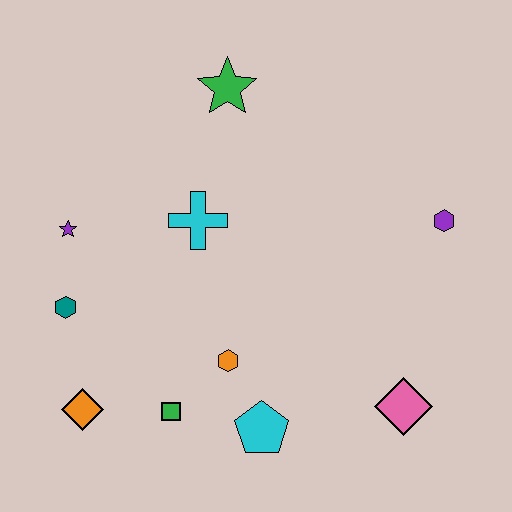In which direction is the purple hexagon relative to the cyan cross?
The purple hexagon is to the right of the cyan cross.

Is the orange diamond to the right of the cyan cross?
No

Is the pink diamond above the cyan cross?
No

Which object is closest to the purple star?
The teal hexagon is closest to the purple star.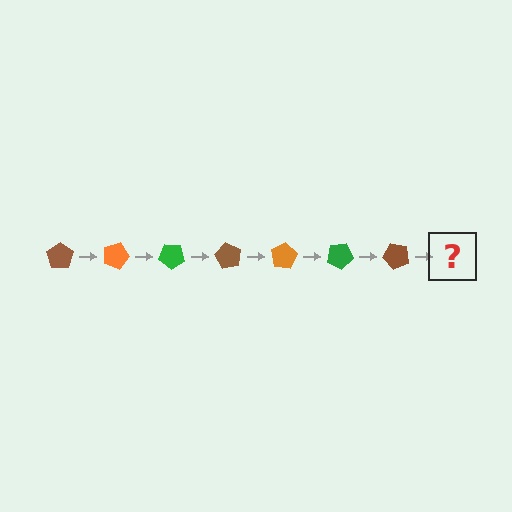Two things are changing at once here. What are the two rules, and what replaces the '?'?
The two rules are that it rotates 20 degrees each step and the color cycles through brown, orange, and green. The '?' should be an orange pentagon, rotated 140 degrees from the start.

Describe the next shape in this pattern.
It should be an orange pentagon, rotated 140 degrees from the start.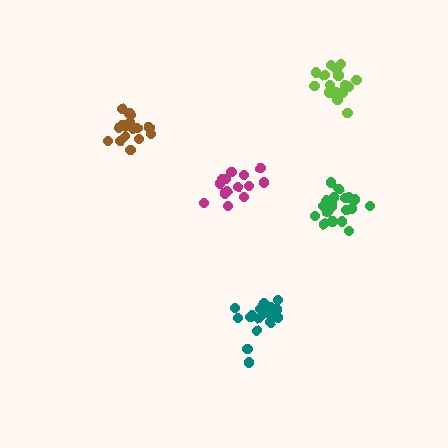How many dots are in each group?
Group 1: 19 dots, Group 2: 17 dots, Group 3: 19 dots, Group 4: 14 dots, Group 5: 17 dots (86 total).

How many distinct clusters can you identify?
There are 5 distinct clusters.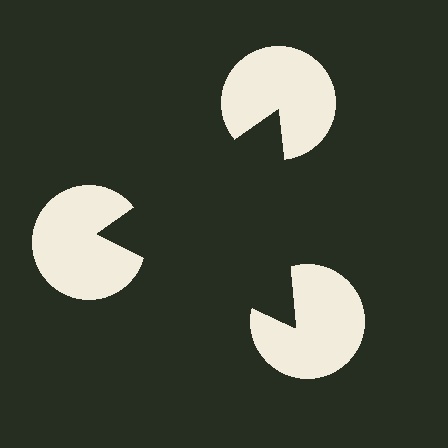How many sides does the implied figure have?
3 sides.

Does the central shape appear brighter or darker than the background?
It typically appears slightly darker than the background, even though no actual brightness change is drawn.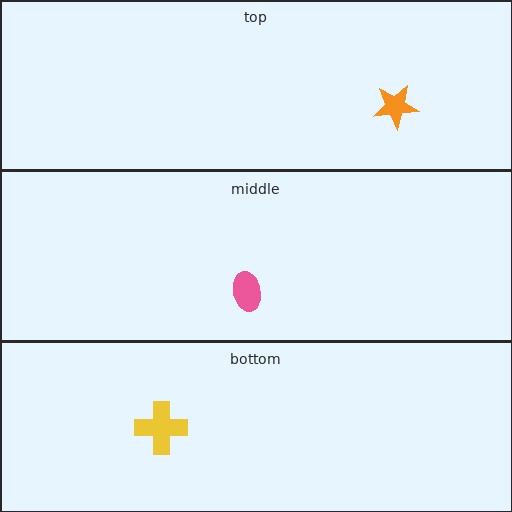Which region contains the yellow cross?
The bottom region.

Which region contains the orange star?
The top region.